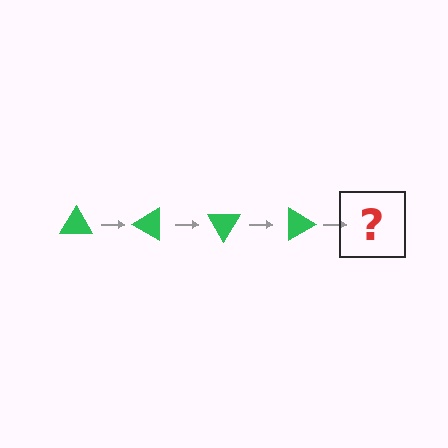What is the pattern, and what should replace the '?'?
The pattern is that the triangle rotates 30 degrees each step. The '?' should be a green triangle rotated 120 degrees.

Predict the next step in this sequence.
The next step is a green triangle rotated 120 degrees.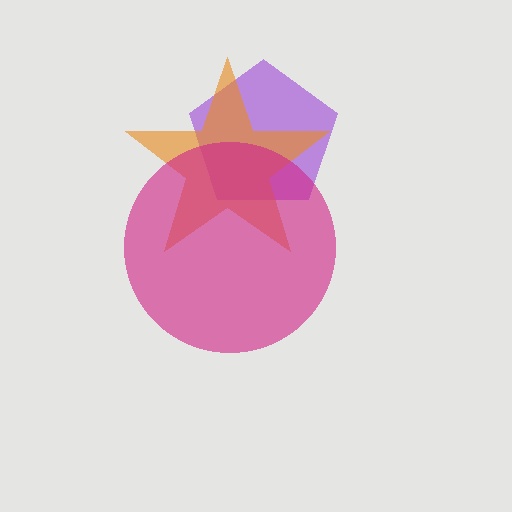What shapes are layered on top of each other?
The layered shapes are: a purple pentagon, an orange star, a magenta circle.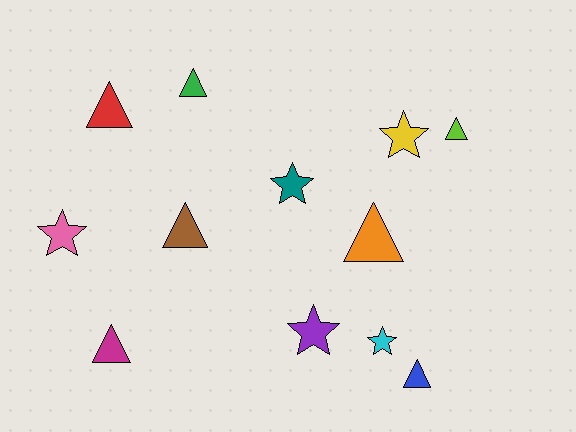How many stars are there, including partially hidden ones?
There are 5 stars.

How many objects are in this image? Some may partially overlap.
There are 12 objects.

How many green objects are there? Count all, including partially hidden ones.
There is 1 green object.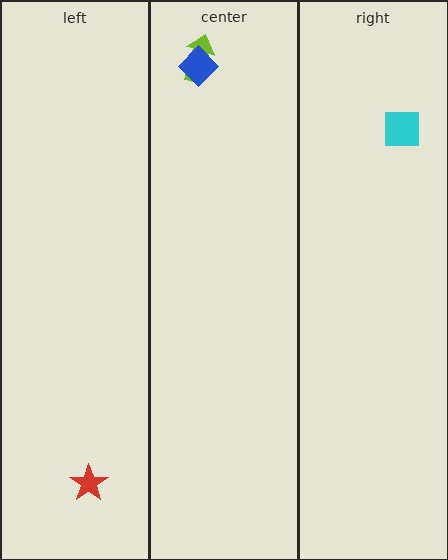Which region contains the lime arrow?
The center region.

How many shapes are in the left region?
1.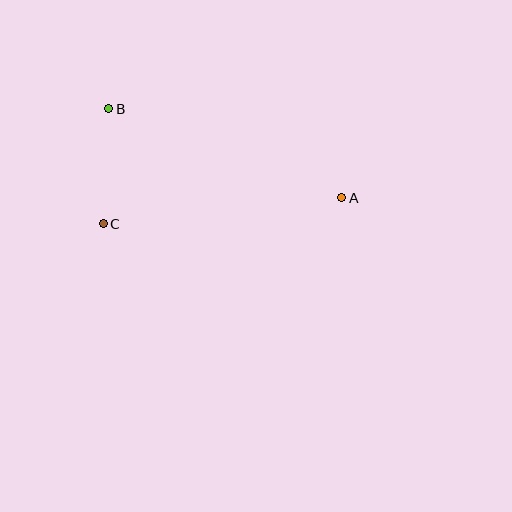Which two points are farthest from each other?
Points A and B are farthest from each other.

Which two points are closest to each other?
Points B and C are closest to each other.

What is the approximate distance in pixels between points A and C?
The distance between A and C is approximately 241 pixels.